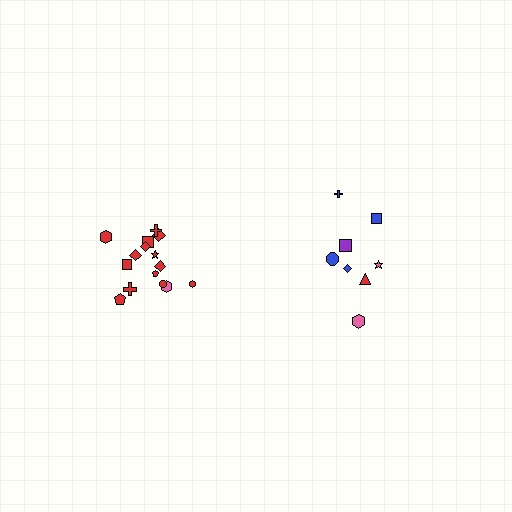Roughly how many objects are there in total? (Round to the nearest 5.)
Roughly 25 objects in total.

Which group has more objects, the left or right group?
The left group.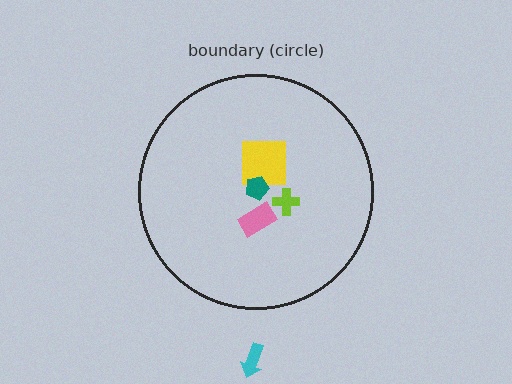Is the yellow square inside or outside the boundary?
Inside.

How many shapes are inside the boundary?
4 inside, 1 outside.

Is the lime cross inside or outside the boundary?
Inside.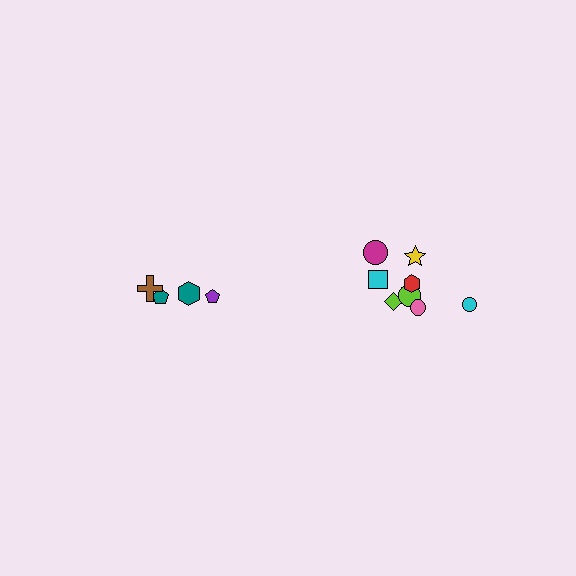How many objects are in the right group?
There are 8 objects.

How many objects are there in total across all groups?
There are 12 objects.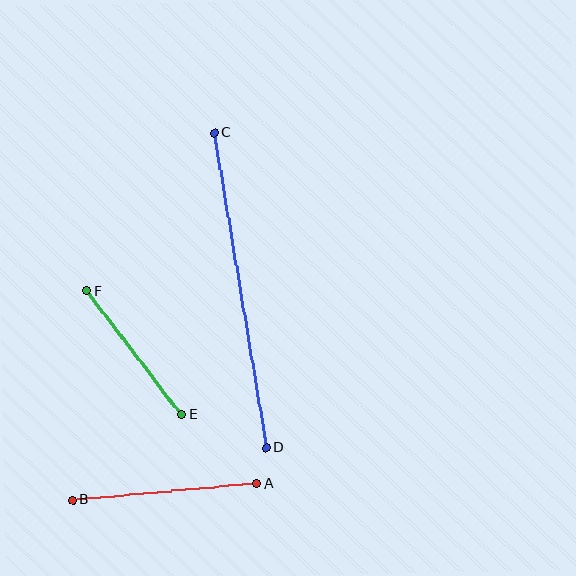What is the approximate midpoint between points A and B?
The midpoint is at approximately (165, 492) pixels.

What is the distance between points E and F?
The distance is approximately 155 pixels.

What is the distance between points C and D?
The distance is approximately 320 pixels.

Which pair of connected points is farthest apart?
Points C and D are farthest apart.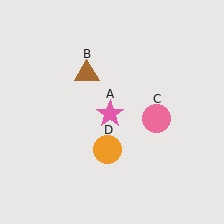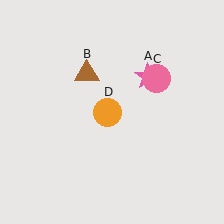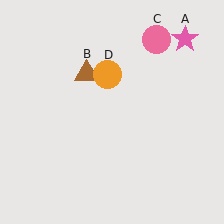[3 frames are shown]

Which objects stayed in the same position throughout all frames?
Brown triangle (object B) remained stationary.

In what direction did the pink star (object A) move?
The pink star (object A) moved up and to the right.